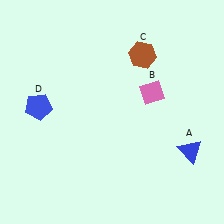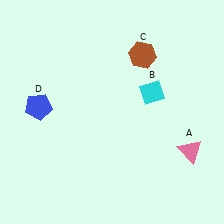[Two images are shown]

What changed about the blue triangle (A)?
In Image 1, A is blue. In Image 2, it changed to pink.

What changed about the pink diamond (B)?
In Image 1, B is pink. In Image 2, it changed to cyan.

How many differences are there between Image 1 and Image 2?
There are 2 differences between the two images.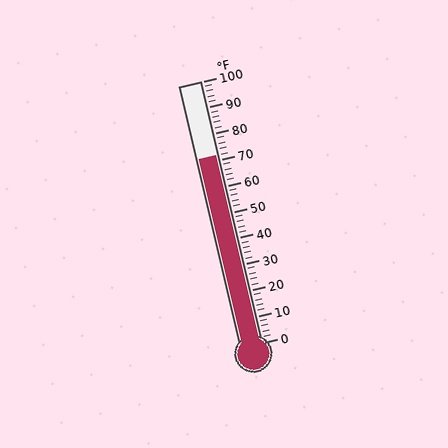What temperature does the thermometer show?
The thermometer shows approximately 72°F.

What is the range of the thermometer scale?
The thermometer scale ranges from 0°F to 100°F.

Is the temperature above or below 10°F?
The temperature is above 10°F.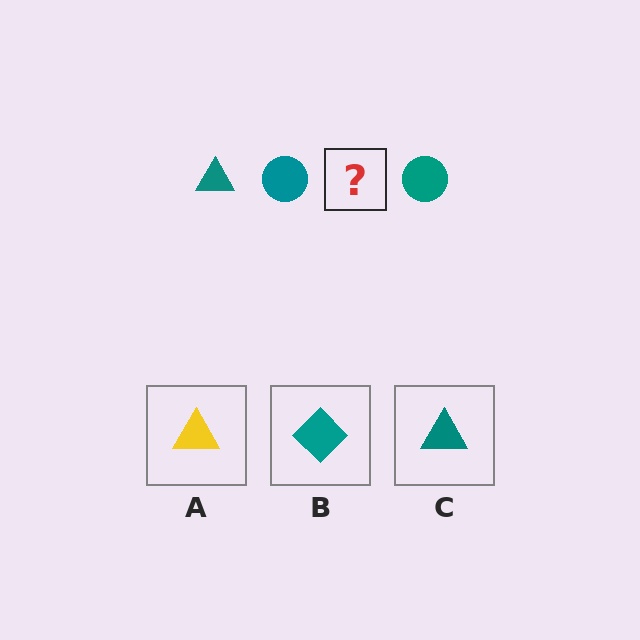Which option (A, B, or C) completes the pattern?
C.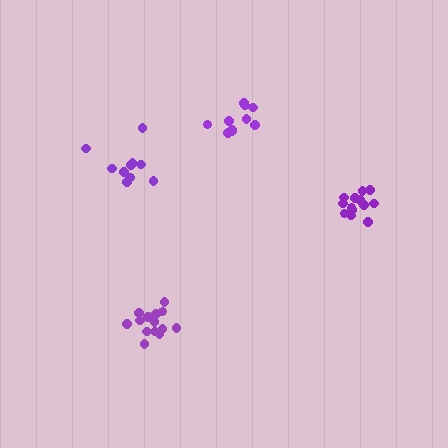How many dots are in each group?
Group 1: 10 dots, Group 2: 13 dots, Group 3: 10 dots, Group 4: 14 dots (47 total).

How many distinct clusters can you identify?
There are 4 distinct clusters.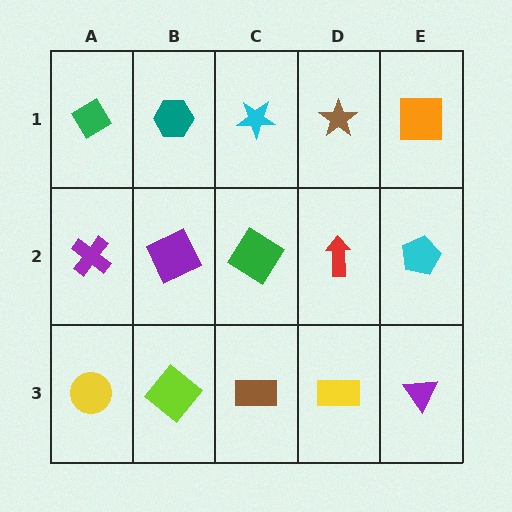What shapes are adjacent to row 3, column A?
A purple cross (row 2, column A), a lime diamond (row 3, column B).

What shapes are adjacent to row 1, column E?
A cyan pentagon (row 2, column E), a brown star (row 1, column D).